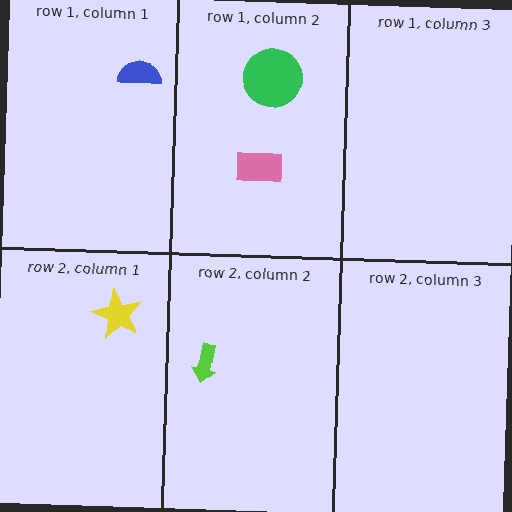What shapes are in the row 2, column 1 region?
The yellow star.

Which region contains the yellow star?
The row 2, column 1 region.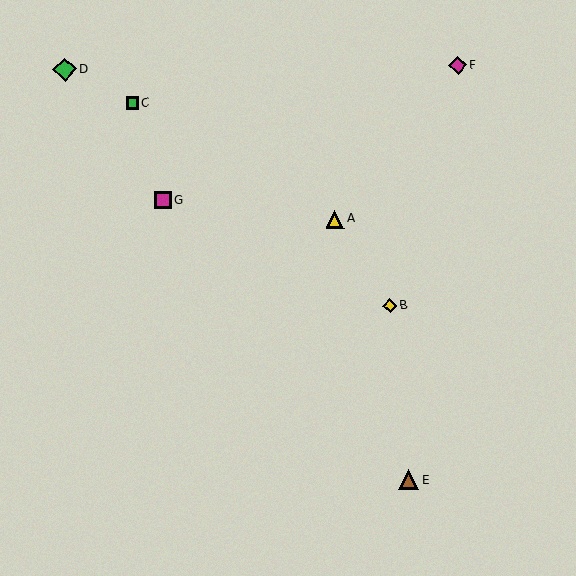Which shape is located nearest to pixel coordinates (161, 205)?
The magenta square (labeled G) at (162, 200) is nearest to that location.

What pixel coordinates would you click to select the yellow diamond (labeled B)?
Click at (390, 306) to select the yellow diamond B.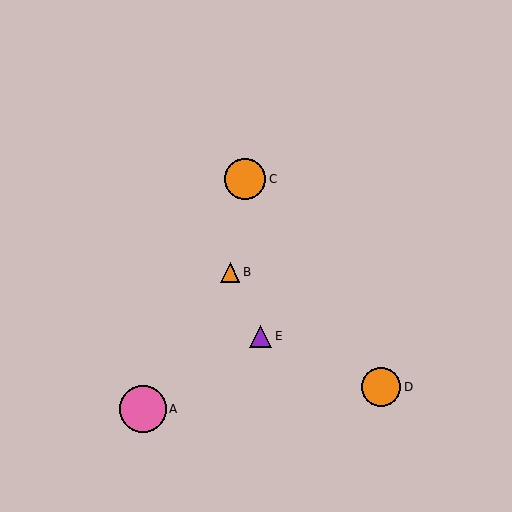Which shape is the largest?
The pink circle (labeled A) is the largest.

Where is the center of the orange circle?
The center of the orange circle is at (381, 387).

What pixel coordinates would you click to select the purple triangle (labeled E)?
Click at (261, 336) to select the purple triangle E.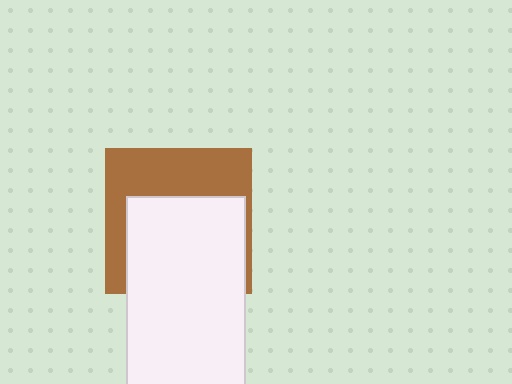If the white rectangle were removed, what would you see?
You would see the complete brown square.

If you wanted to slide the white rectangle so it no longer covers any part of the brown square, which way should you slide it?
Slide it down — that is the most direct way to separate the two shapes.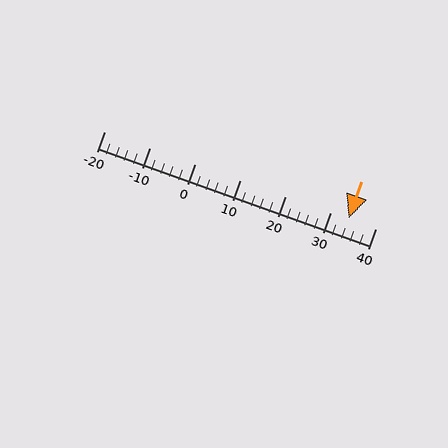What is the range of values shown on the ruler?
The ruler shows values from -20 to 40.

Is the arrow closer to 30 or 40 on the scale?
The arrow is closer to 30.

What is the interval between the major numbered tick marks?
The major tick marks are spaced 10 units apart.